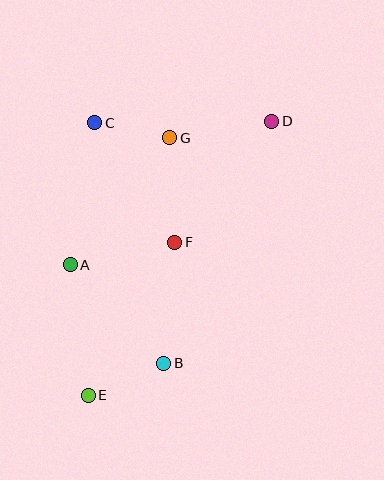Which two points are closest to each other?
Points C and G are closest to each other.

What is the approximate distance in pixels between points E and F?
The distance between E and F is approximately 176 pixels.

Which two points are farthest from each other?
Points D and E are farthest from each other.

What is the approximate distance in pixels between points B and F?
The distance between B and F is approximately 121 pixels.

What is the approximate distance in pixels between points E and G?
The distance between E and G is approximately 270 pixels.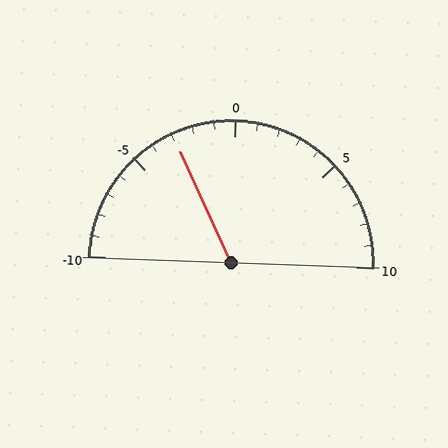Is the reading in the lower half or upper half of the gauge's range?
The reading is in the lower half of the range (-10 to 10).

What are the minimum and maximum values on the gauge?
The gauge ranges from -10 to 10.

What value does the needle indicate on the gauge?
The needle indicates approximately -3.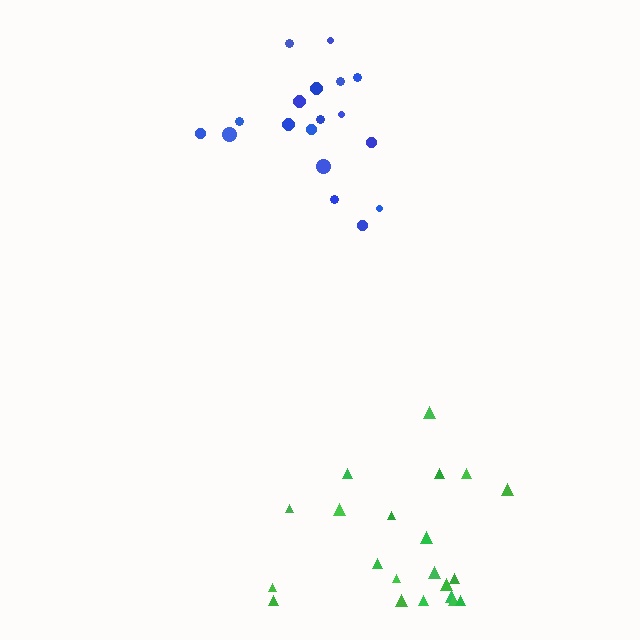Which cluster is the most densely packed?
Green.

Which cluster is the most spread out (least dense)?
Blue.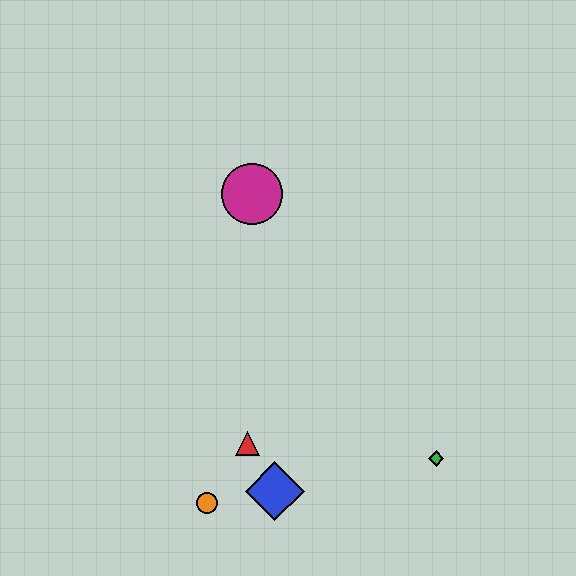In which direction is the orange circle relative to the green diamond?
The orange circle is to the left of the green diamond.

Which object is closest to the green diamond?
The blue diamond is closest to the green diamond.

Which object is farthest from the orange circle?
The magenta circle is farthest from the orange circle.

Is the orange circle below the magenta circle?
Yes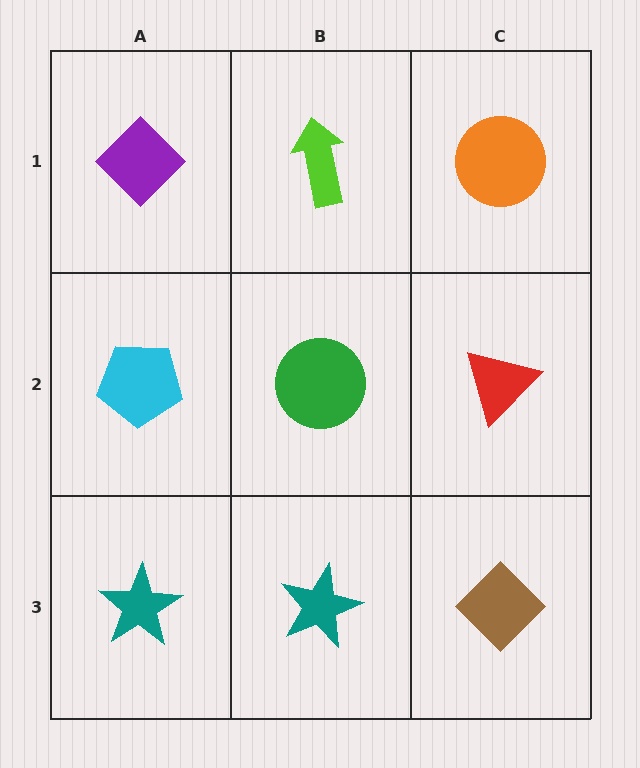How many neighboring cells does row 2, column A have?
3.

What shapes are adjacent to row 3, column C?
A red triangle (row 2, column C), a teal star (row 3, column B).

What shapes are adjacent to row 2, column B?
A lime arrow (row 1, column B), a teal star (row 3, column B), a cyan pentagon (row 2, column A), a red triangle (row 2, column C).